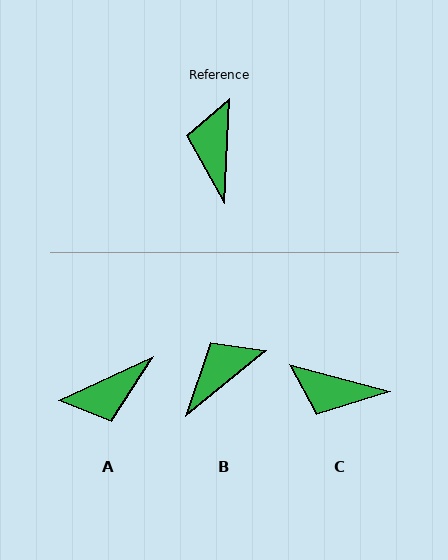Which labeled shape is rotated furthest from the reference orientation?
A, about 117 degrees away.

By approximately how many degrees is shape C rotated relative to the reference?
Approximately 78 degrees counter-clockwise.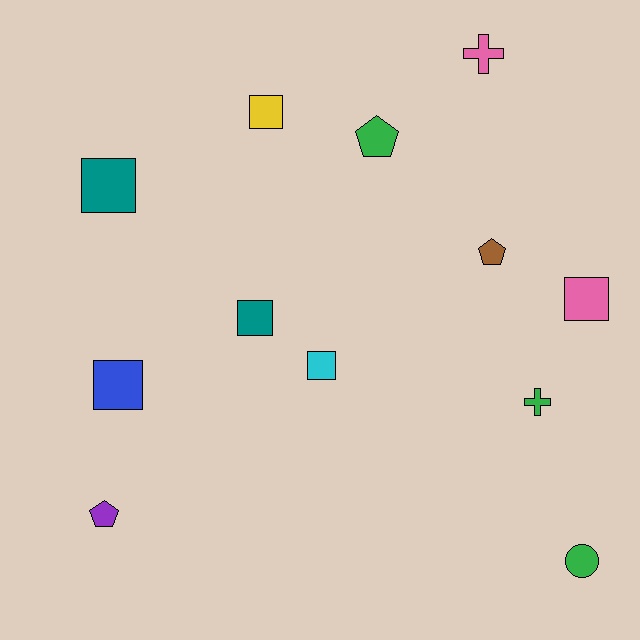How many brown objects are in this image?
There is 1 brown object.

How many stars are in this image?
There are no stars.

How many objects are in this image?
There are 12 objects.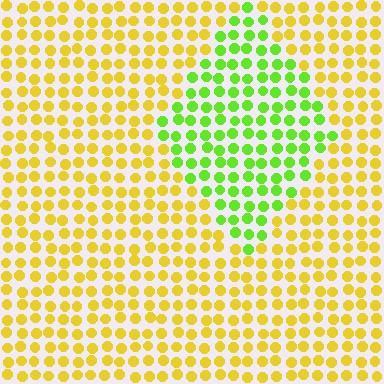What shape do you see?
I see a diamond.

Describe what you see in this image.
The image is filled with small yellow elements in a uniform arrangement. A diamond-shaped region is visible where the elements are tinted to a slightly different hue, forming a subtle color boundary.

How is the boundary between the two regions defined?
The boundary is defined purely by a slight shift in hue (about 50 degrees). Spacing, size, and orientation are identical on both sides.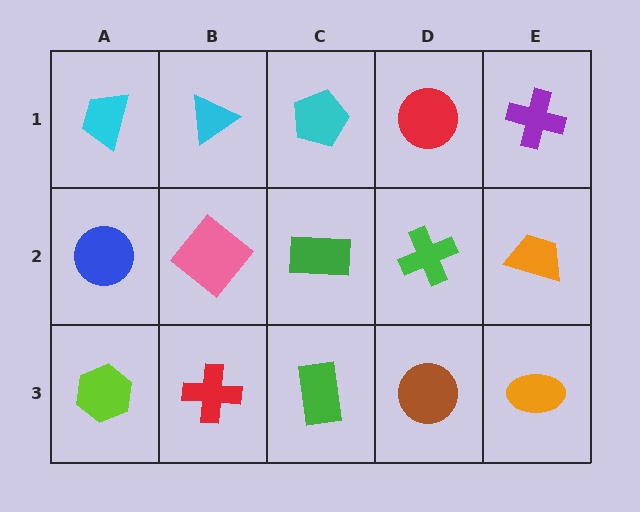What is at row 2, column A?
A blue circle.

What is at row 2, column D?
A green cross.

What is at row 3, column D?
A brown circle.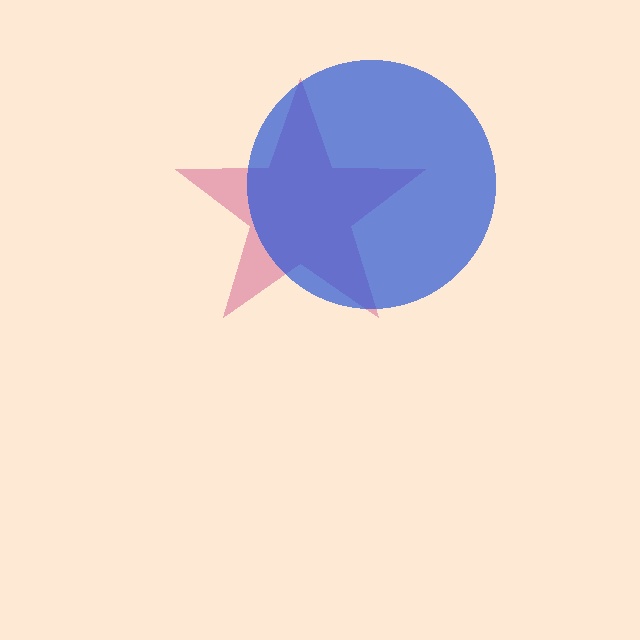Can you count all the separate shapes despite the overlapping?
Yes, there are 2 separate shapes.